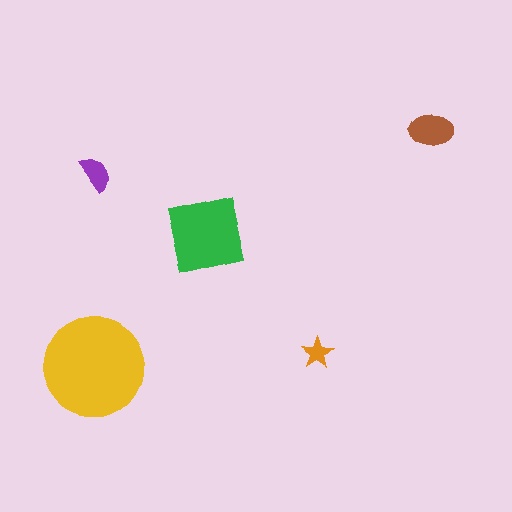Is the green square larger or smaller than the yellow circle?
Smaller.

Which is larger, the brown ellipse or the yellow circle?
The yellow circle.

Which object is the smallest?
The orange star.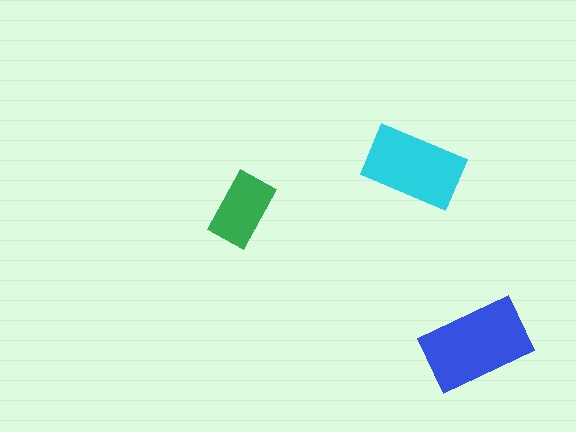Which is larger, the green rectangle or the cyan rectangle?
The cyan one.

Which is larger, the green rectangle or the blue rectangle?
The blue one.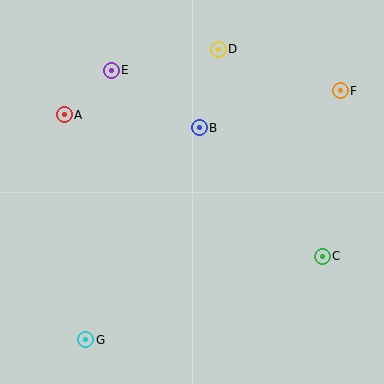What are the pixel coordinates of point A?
Point A is at (64, 115).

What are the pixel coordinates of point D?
Point D is at (218, 49).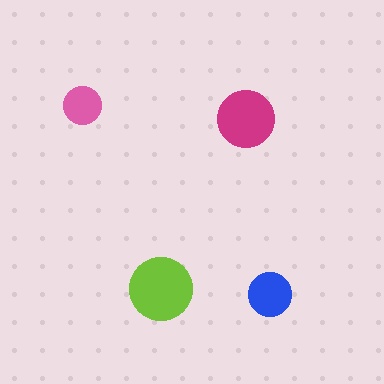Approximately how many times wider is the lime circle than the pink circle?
About 1.5 times wider.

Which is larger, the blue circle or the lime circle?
The lime one.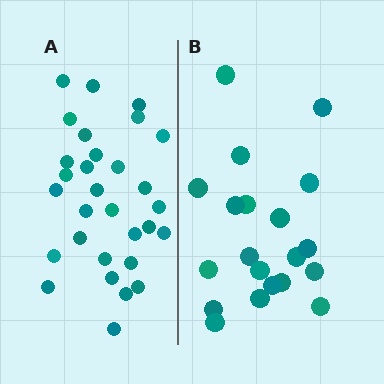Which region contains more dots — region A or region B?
Region A (the left region) has more dots.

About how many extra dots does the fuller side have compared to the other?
Region A has roughly 10 or so more dots than region B.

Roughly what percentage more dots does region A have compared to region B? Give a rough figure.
About 50% more.